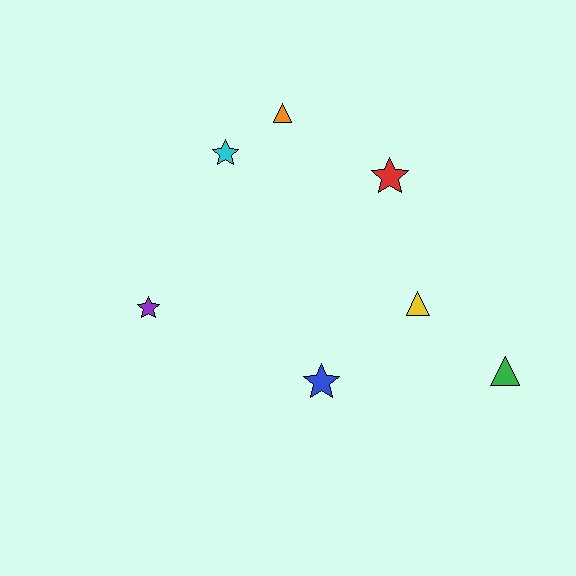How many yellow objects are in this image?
There is 1 yellow object.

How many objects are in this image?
There are 7 objects.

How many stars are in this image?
There are 4 stars.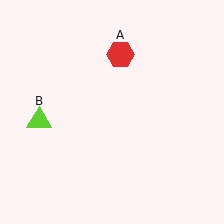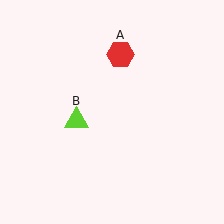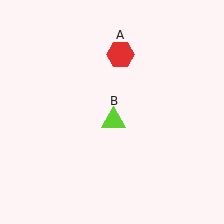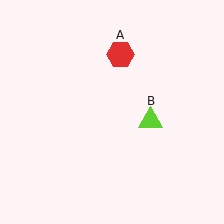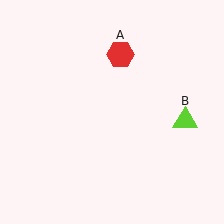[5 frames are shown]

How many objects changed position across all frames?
1 object changed position: lime triangle (object B).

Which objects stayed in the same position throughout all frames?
Red hexagon (object A) remained stationary.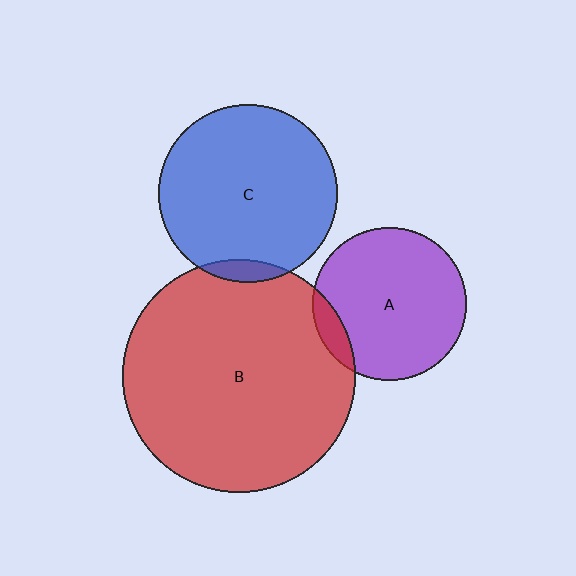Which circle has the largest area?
Circle B (red).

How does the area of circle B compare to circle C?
Approximately 1.7 times.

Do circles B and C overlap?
Yes.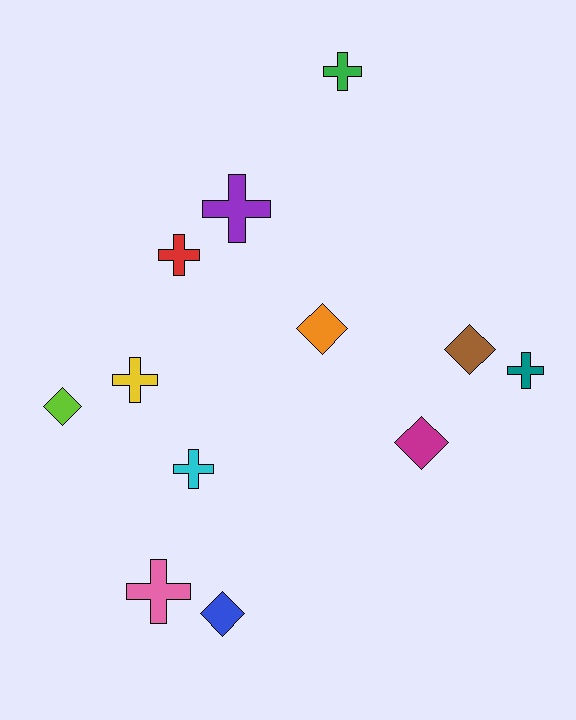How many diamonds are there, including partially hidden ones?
There are 5 diamonds.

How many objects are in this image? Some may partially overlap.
There are 12 objects.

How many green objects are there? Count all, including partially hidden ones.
There is 1 green object.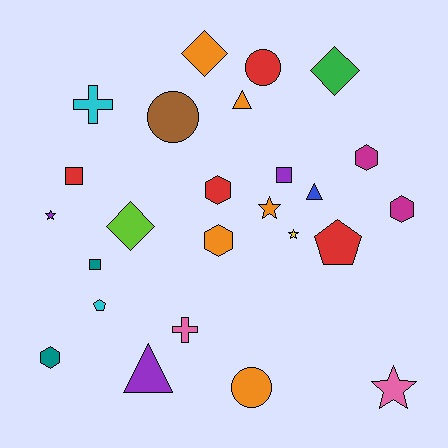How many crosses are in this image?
There are 2 crosses.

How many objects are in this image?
There are 25 objects.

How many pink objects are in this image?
There are 2 pink objects.